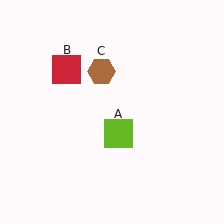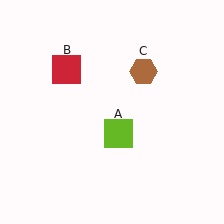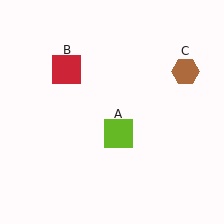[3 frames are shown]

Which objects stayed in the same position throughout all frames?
Lime square (object A) and red square (object B) remained stationary.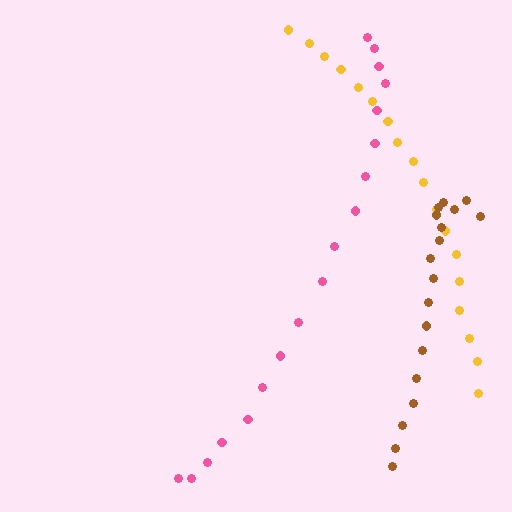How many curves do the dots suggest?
There are 3 distinct paths.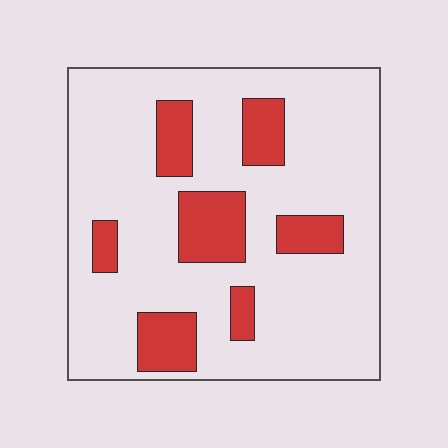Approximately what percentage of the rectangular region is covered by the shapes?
Approximately 20%.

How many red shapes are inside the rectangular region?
7.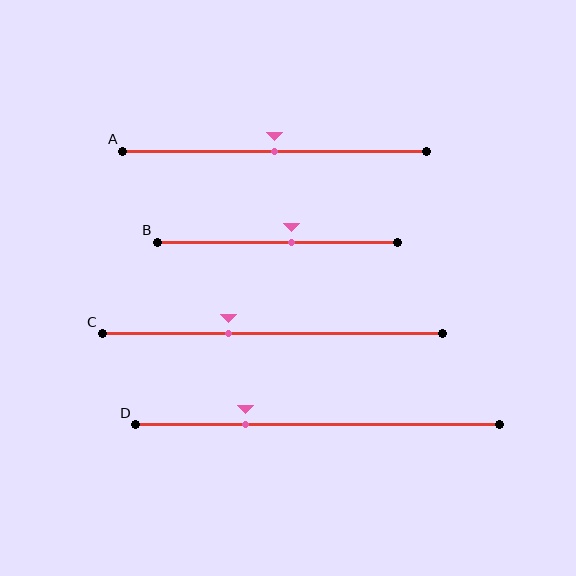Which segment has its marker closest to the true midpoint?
Segment A has its marker closest to the true midpoint.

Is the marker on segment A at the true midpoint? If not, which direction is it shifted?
Yes, the marker on segment A is at the true midpoint.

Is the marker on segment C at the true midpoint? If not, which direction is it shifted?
No, the marker on segment C is shifted to the left by about 13% of the segment length.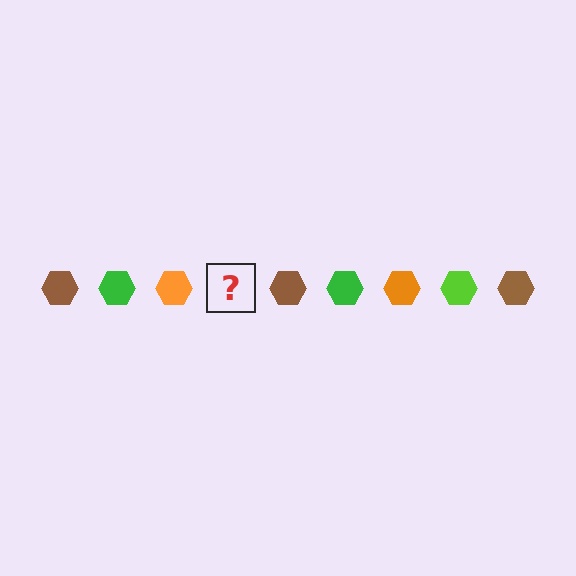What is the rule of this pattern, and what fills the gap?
The rule is that the pattern cycles through brown, green, orange, lime hexagons. The gap should be filled with a lime hexagon.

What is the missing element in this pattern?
The missing element is a lime hexagon.